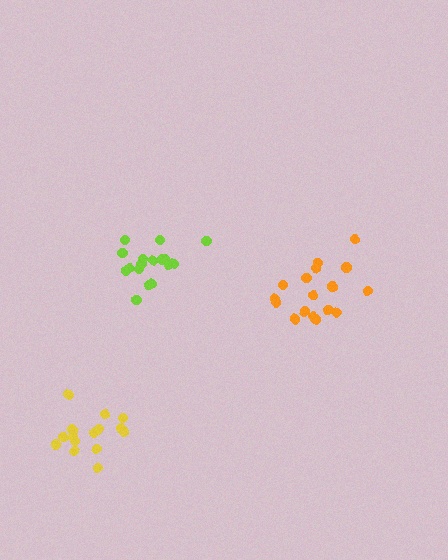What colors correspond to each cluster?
The clusters are colored: lime, yellow, orange.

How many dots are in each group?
Group 1: 17 dots, Group 2: 16 dots, Group 3: 17 dots (50 total).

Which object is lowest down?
The yellow cluster is bottommost.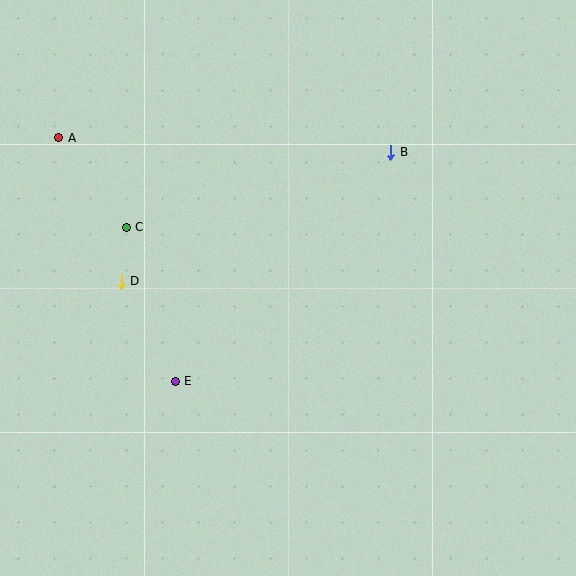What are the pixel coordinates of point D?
Point D is at (121, 281).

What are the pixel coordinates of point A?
Point A is at (59, 138).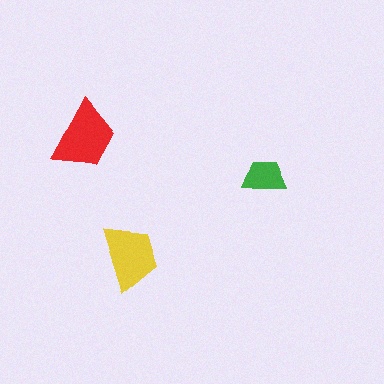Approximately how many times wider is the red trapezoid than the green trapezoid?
About 1.5 times wider.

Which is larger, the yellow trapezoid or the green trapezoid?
The yellow one.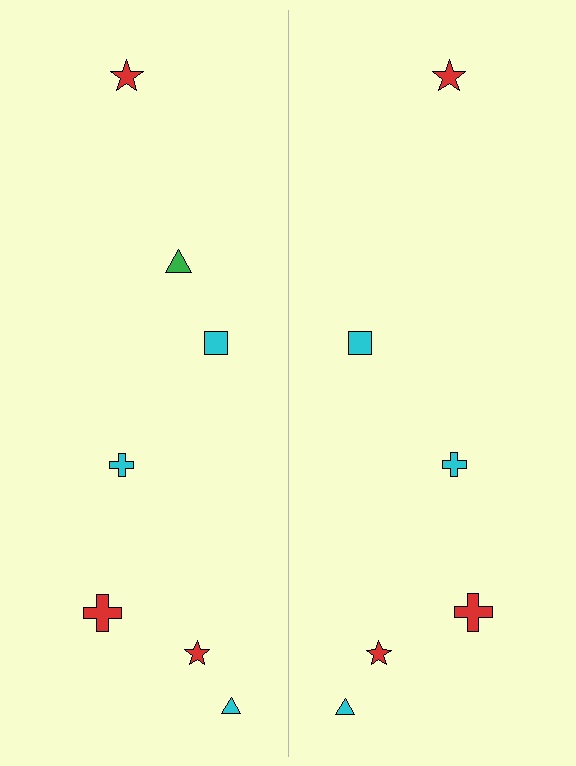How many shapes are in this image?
There are 13 shapes in this image.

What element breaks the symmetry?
A green triangle is missing from the right side.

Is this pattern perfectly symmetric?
No, the pattern is not perfectly symmetric. A green triangle is missing from the right side.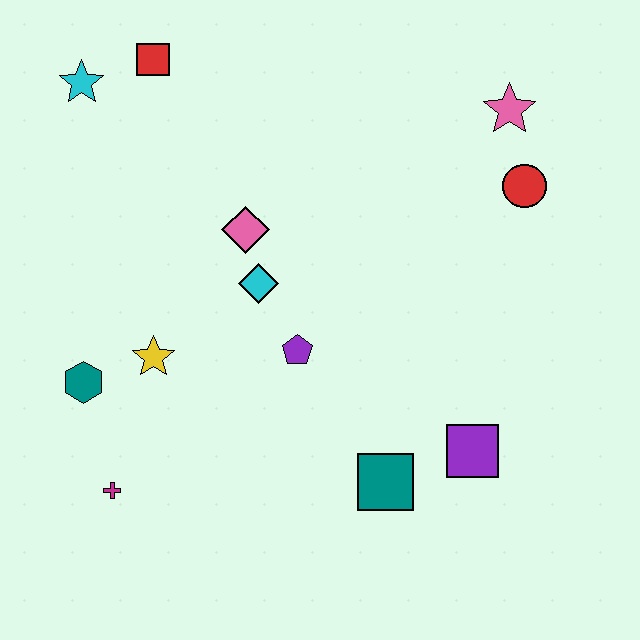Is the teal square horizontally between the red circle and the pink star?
No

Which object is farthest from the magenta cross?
The pink star is farthest from the magenta cross.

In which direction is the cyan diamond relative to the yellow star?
The cyan diamond is to the right of the yellow star.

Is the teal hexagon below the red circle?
Yes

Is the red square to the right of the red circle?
No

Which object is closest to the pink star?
The red circle is closest to the pink star.